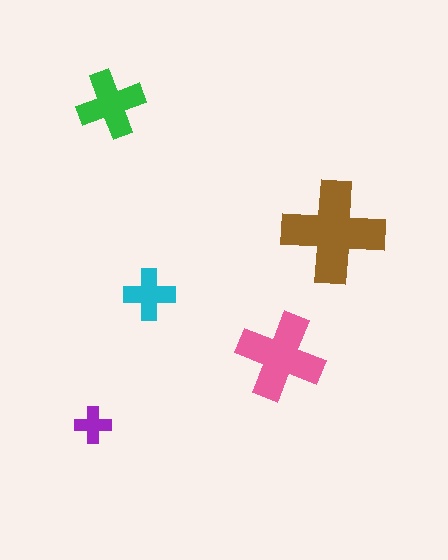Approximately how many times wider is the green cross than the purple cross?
About 2 times wider.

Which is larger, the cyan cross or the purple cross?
The cyan one.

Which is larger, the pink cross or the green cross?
The pink one.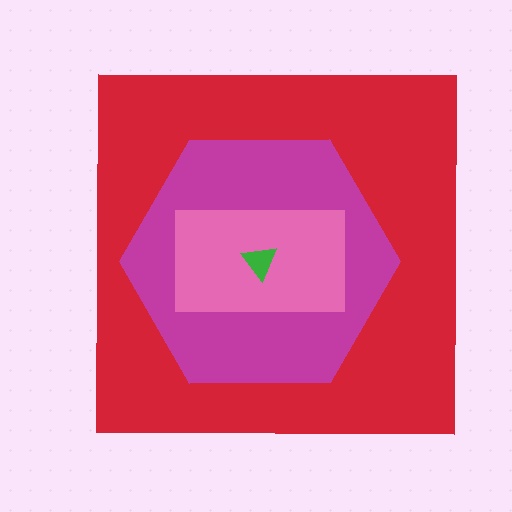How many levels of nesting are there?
4.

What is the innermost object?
The green triangle.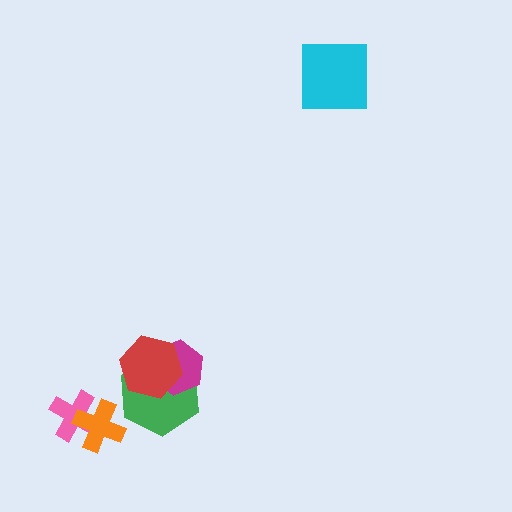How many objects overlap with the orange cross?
1 object overlaps with the orange cross.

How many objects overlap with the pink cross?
1 object overlaps with the pink cross.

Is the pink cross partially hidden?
Yes, it is partially covered by another shape.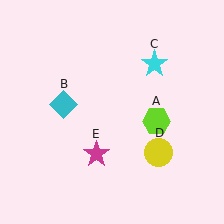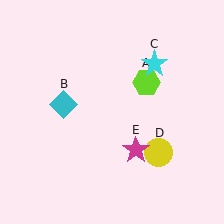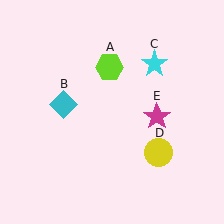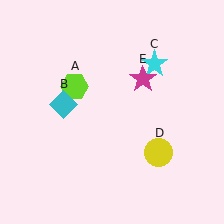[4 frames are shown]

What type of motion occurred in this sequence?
The lime hexagon (object A), magenta star (object E) rotated counterclockwise around the center of the scene.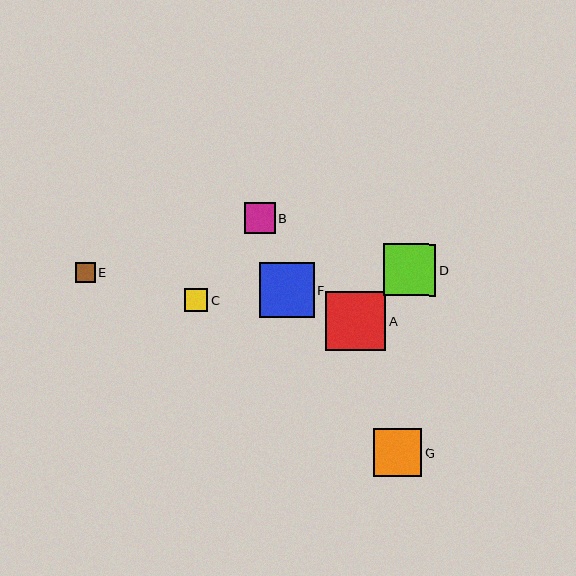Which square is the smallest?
Square E is the smallest with a size of approximately 20 pixels.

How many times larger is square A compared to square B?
Square A is approximately 1.9 times the size of square B.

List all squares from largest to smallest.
From largest to smallest: A, F, D, G, B, C, E.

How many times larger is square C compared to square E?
Square C is approximately 1.2 times the size of square E.